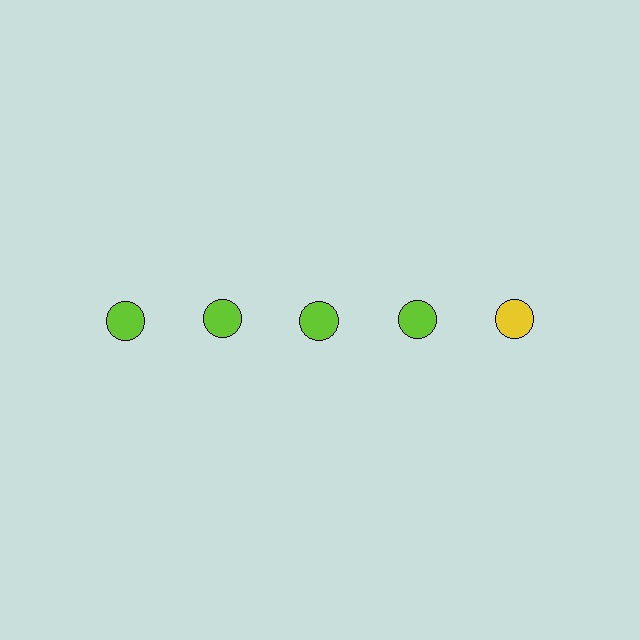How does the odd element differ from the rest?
It has a different color: yellow instead of lime.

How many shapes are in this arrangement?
There are 5 shapes arranged in a grid pattern.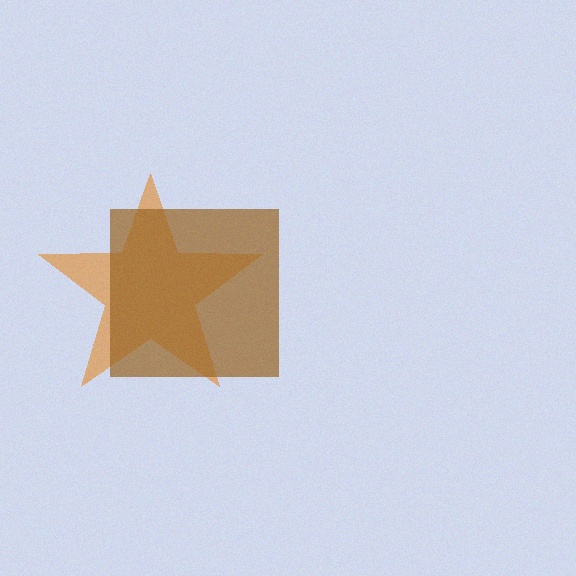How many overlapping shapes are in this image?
There are 2 overlapping shapes in the image.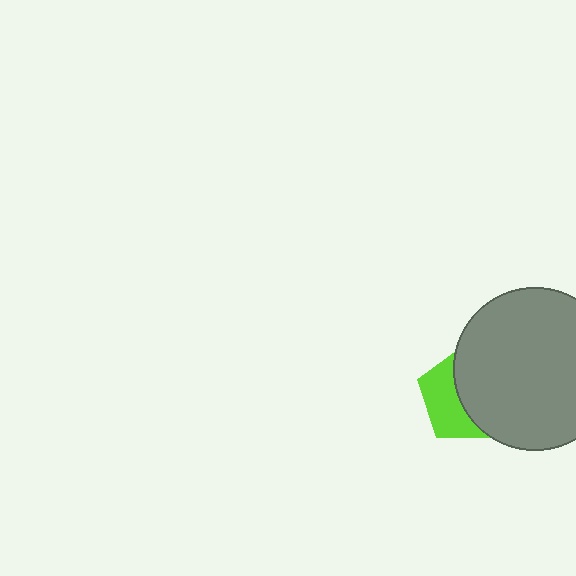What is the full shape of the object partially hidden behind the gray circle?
The partially hidden object is a lime pentagon.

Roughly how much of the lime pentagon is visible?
A small part of it is visible (roughly 43%).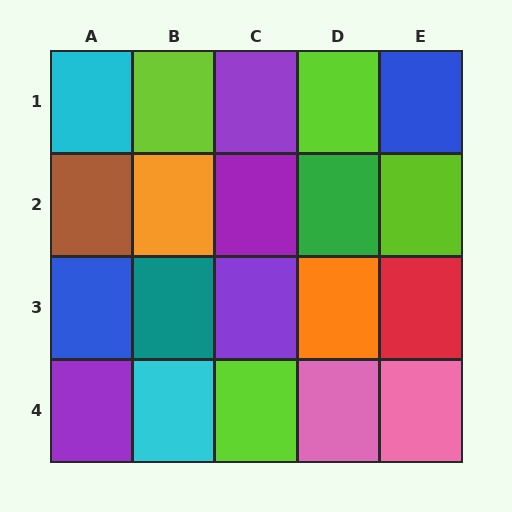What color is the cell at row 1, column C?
Purple.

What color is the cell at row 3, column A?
Blue.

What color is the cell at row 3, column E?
Red.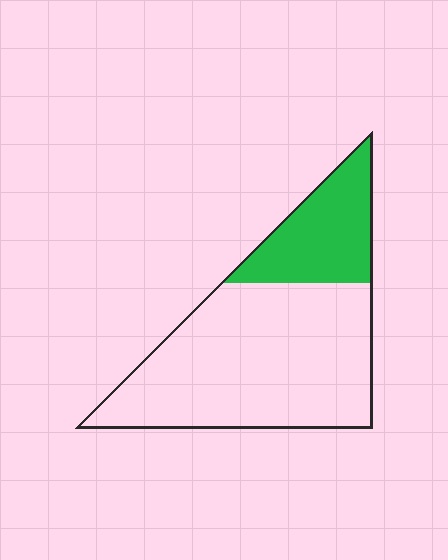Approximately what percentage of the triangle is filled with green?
Approximately 25%.